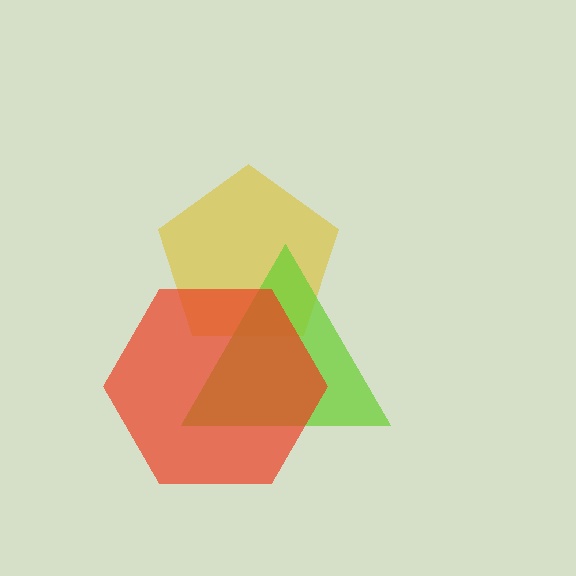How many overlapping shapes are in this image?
There are 3 overlapping shapes in the image.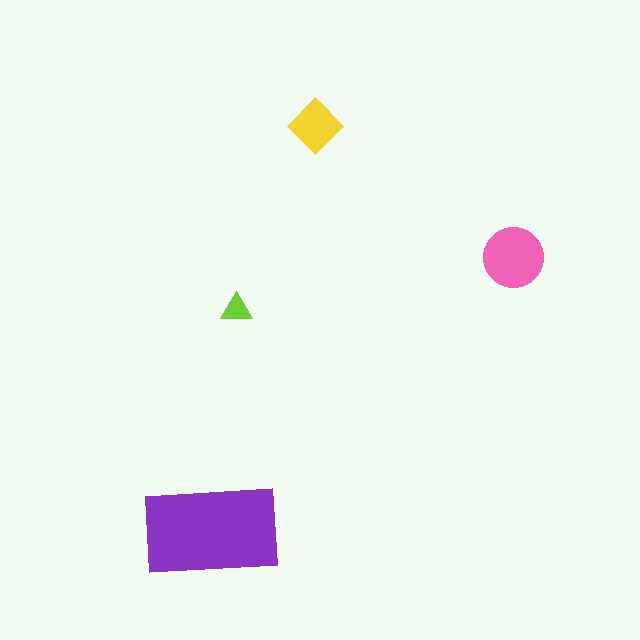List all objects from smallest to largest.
The lime triangle, the yellow diamond, the pink circle, the purple rectangle.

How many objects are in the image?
There are 4 objects in the image.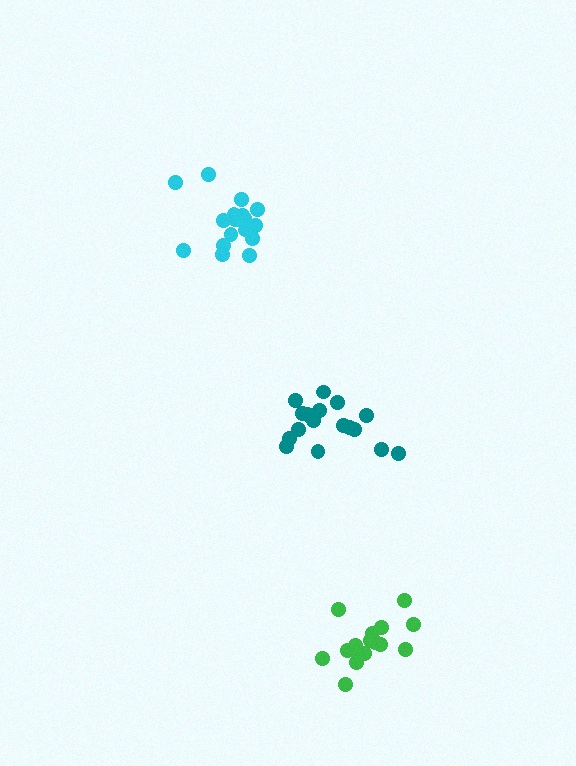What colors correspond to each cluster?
The clusters are colored: teal, cyan, green.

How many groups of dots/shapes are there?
There are 3 groups.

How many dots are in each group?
Group 1: 18 dots, Group 2: 19 dots, Group 3: 16 dots (53 total).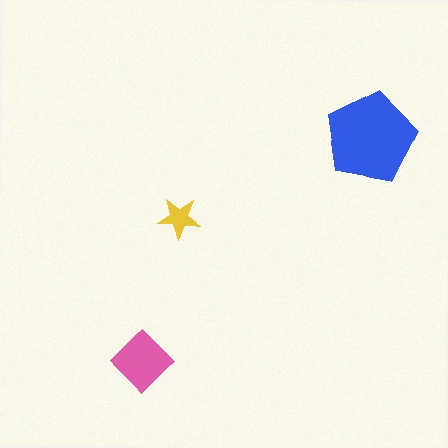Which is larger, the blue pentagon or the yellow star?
The blue pentagon.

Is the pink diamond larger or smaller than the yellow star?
Larger.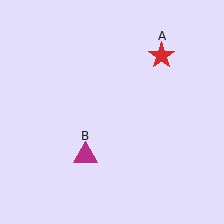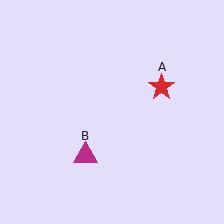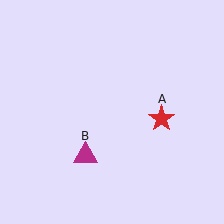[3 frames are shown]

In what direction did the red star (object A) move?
The red star (object A) moved down.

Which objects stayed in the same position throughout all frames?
Magenta triangle (object B) remained stationary.